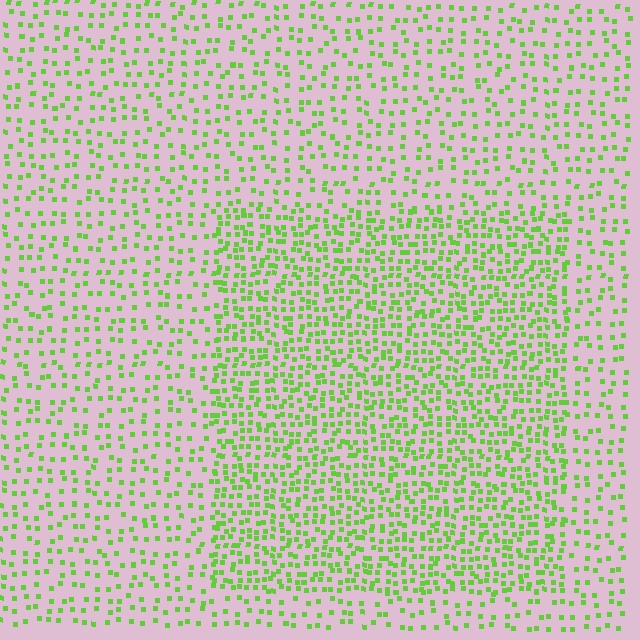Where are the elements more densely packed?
The elements are more densely packed inside the rectangle boundary.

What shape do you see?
I see a rectangle.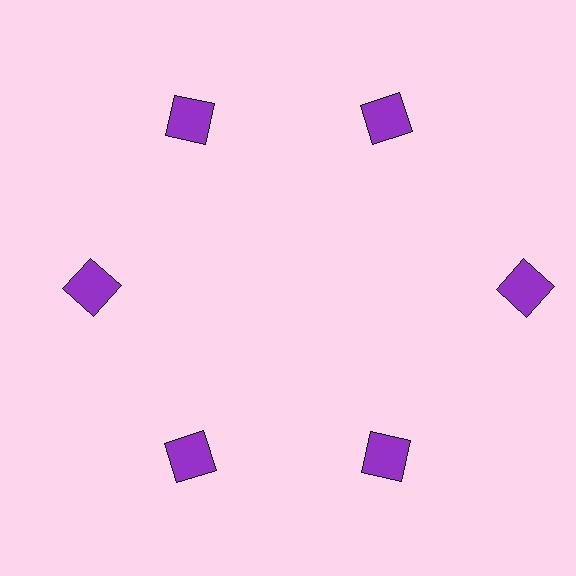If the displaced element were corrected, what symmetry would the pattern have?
It would have 6-fold rotational symmetry — the pattern would map onto itself every 60 degrees.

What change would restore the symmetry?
The symmetry would be restored by moving it inward, back onto the ring so that all 6 squares sit at equal angles and equal distance from the center.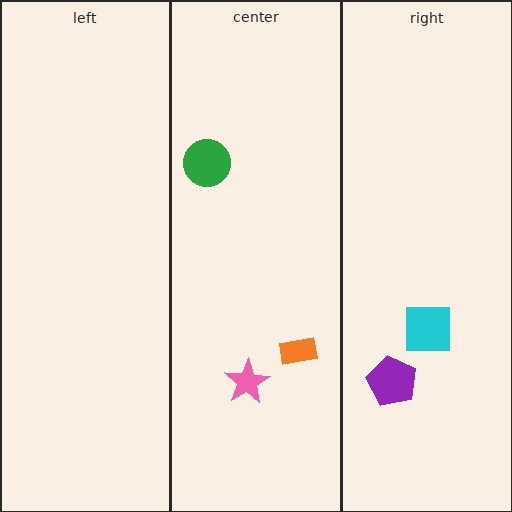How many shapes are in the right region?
2.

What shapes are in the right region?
The cyan square, the purple pentagon.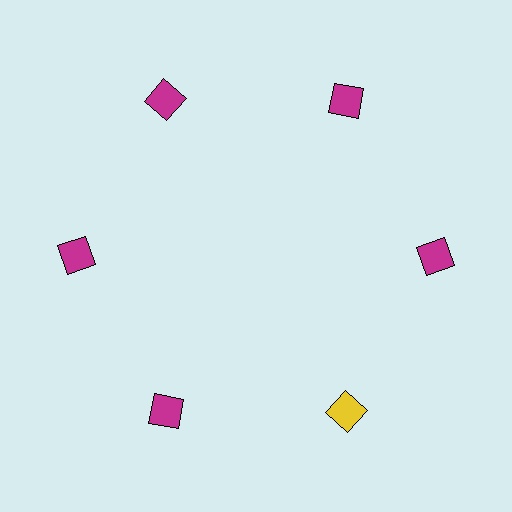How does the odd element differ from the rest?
It has a different color: yellow instead of magenta.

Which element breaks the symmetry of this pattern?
The yellow square at roughly the 5 o'clock position breaks the symmetry. All other shapes are magenta squares.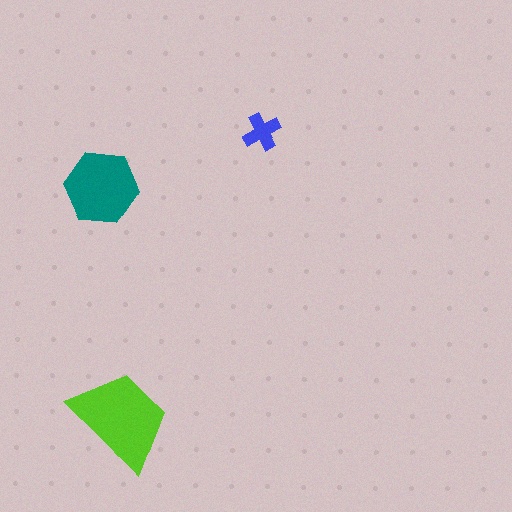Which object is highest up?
The blue cross is topmost.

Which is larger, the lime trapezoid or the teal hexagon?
The lime trapezoid.